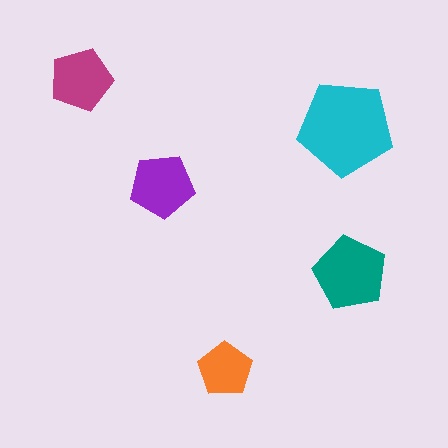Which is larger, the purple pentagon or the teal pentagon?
The teal one.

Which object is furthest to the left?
The magenta pentagon is leftmost.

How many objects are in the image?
There are 5 objects in the image.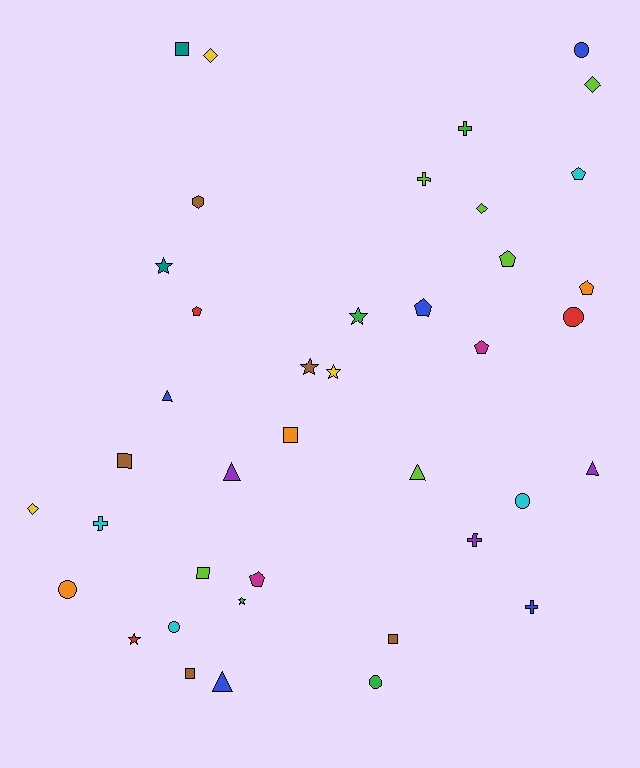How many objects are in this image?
There are 40 objects.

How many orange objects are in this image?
There are 3 orange objects.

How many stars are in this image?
There are 6 stars.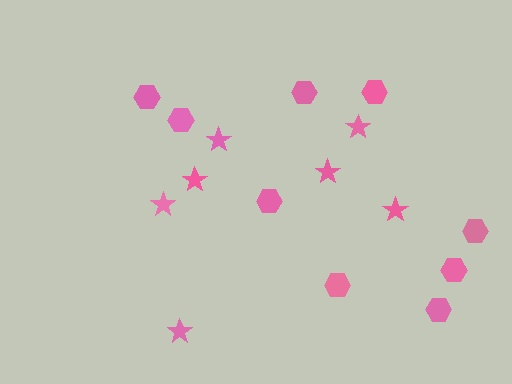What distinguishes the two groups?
There are 2 groups: one group of stars (7) and one group of hexagons (9).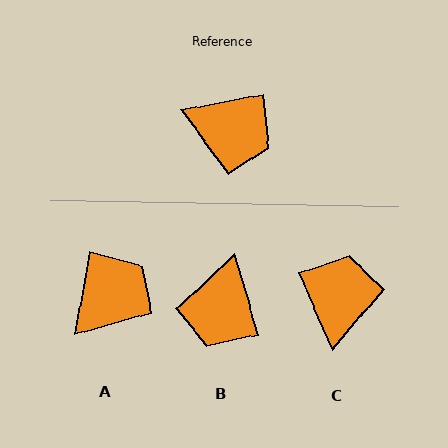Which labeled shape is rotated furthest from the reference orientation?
C, about 103 degrees away.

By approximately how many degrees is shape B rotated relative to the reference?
Approximately 84 degrees clockwise.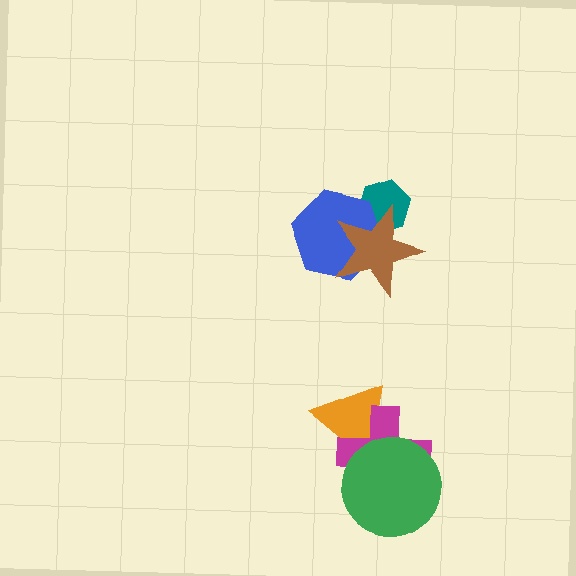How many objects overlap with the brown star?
2 objects overlap with the brown star.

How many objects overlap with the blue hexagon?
2 objects overlap with the blue hexagon.